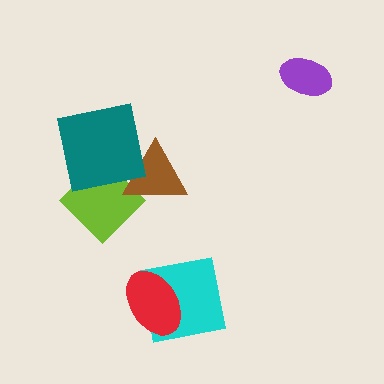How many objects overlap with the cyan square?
1 object overlaps with the cyan square.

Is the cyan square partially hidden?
Yes, it is partially covered by another shape.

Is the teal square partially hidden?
No, no other shape covers it.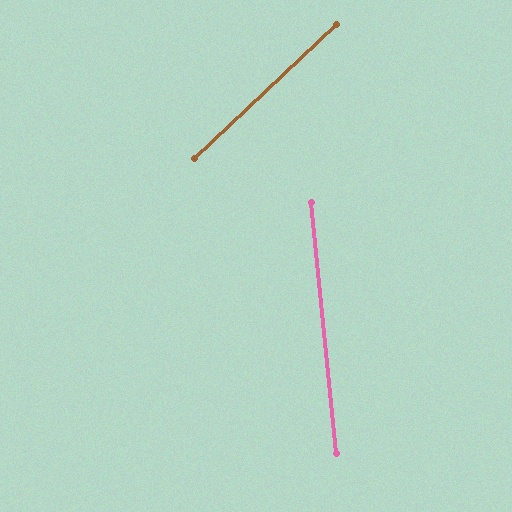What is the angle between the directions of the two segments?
Approximately 52 degrees.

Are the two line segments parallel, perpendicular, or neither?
Neither parallel nor perpendicular — they differ by about 52°.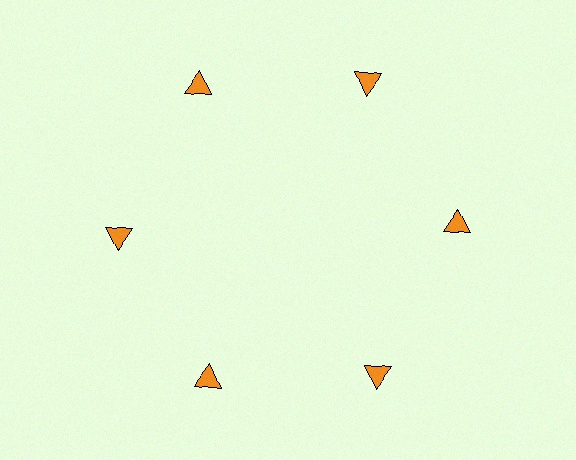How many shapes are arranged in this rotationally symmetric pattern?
There are 6 shapes, arranged in 6 groups of 1.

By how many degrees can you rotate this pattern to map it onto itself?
The pattern maps onto itself every 60 degrees of rotation.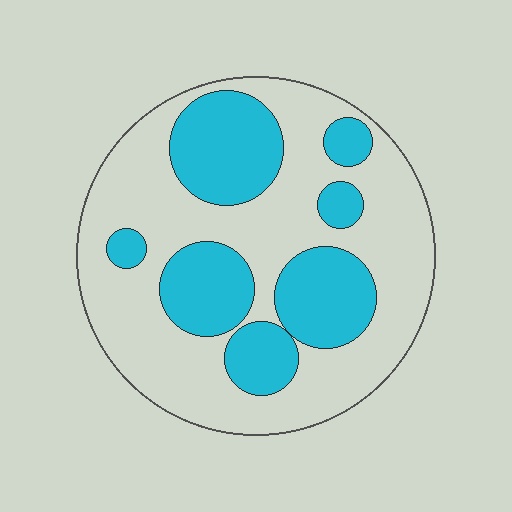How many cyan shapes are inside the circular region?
7.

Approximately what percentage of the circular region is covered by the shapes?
Approximately 35%.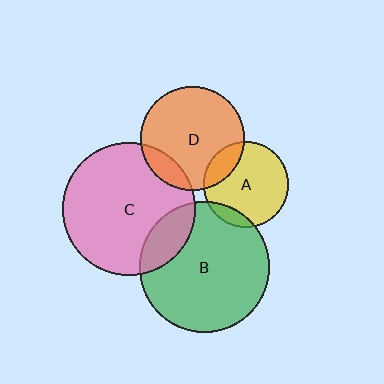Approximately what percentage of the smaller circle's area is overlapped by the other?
Approximately 15%.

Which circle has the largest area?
Circle C (pink).